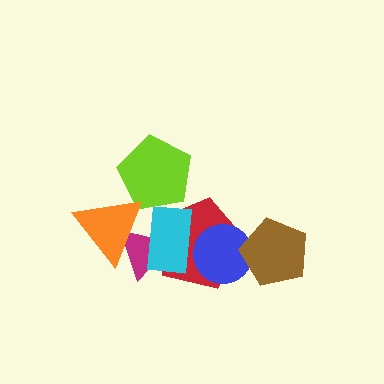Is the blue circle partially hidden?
Yes, it is partially covered by another shape.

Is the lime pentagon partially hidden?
Yes, it is partially covered by another shape.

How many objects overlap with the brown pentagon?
1 object overlaps with the brown pentagon.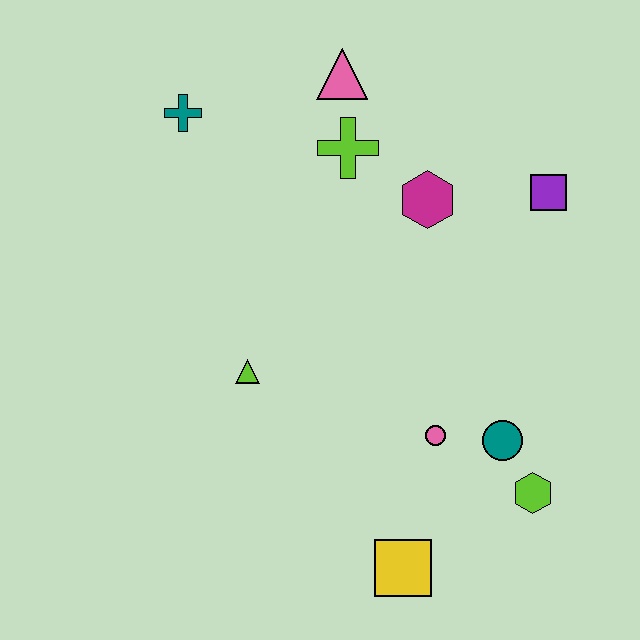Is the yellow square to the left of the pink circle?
Yes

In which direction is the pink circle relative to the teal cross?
The pink circle is below the teal cross.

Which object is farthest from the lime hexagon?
The teal cross is farthest from the lime hexagon.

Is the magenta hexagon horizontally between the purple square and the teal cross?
Yes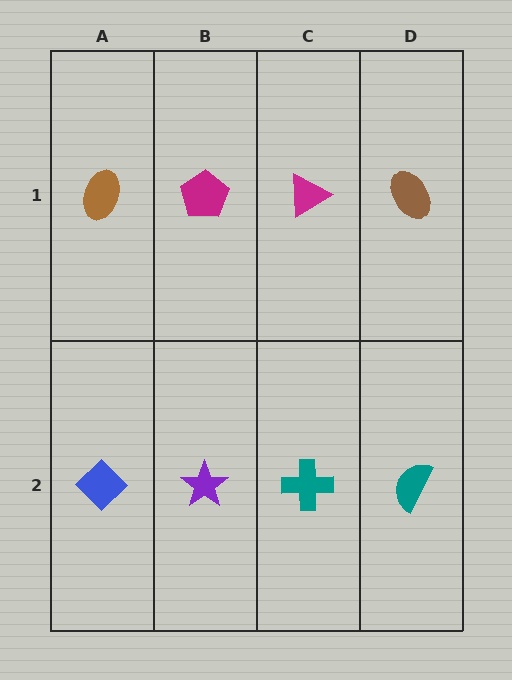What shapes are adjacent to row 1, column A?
A blue diamond (row 2, column A), a magenta pentagon (row 1, column B).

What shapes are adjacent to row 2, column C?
A magenta triangle (row 1, column C), a purple star (row 2, column B), a teal semicircle (row 2, column D).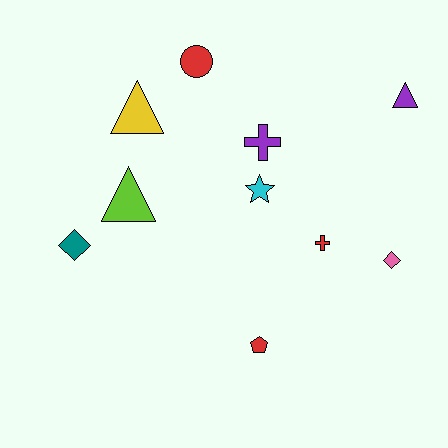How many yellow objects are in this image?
There is 1 yellow object.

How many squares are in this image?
There are no squares.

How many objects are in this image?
There are 10 objects.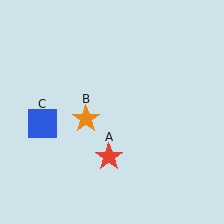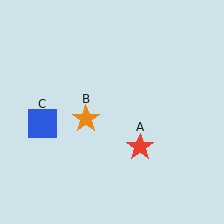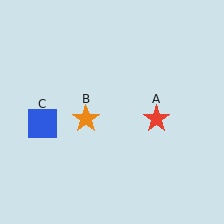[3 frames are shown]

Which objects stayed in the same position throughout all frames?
Orange star (object B) and blue square (object C) remained stationary.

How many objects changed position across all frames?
1 object changed position: red star (object A).